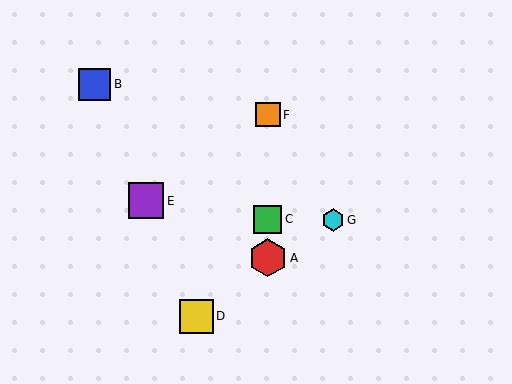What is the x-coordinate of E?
Object E is at x≈146.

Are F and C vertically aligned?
Yes, both are at x≈268.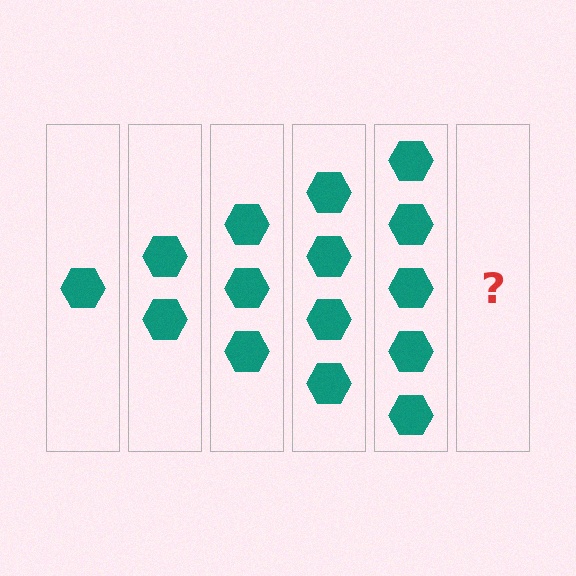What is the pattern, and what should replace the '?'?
The pattern is that each step adds one more hexagon. The '?' should be 6 hexagons.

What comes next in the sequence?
The next element should be 6 hexagons.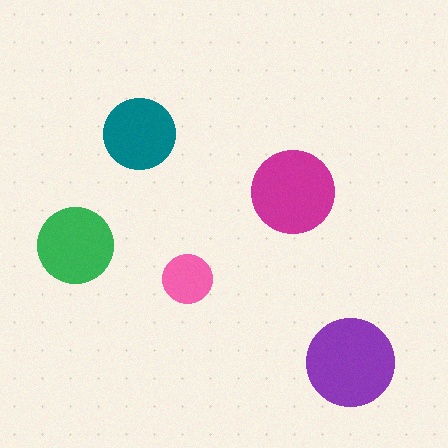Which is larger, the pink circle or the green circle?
The green one.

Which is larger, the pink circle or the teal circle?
The teal one.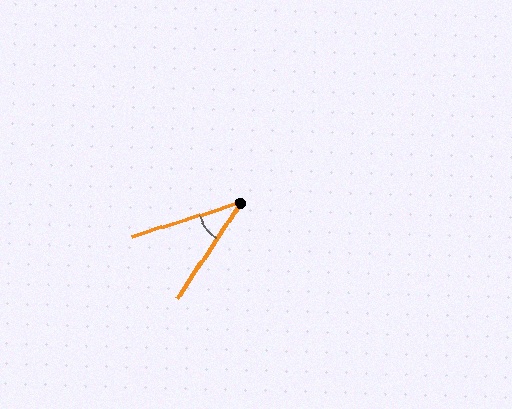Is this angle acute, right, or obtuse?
It is acute.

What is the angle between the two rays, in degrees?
Approximately 39 degrees.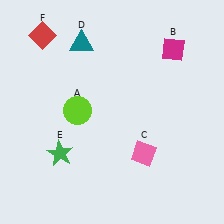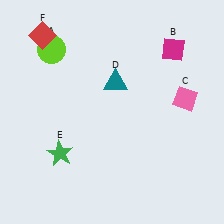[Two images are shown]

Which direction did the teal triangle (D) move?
The teal triangle (D) moved down.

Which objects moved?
The objects that moved are: the lime circle (A), the pink diamond (C), the teal triangle (D).